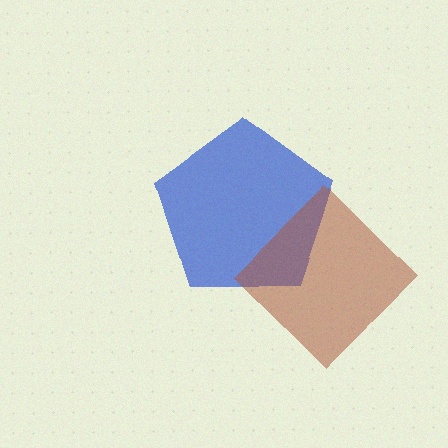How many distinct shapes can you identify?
There are 2 distinct shapes: a blue pentagon, a brown diamond.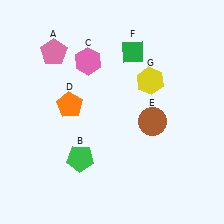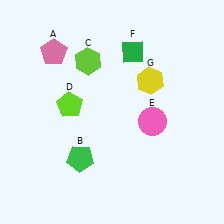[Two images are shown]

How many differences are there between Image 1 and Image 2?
There are 3 differences between the two images.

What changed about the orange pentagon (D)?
In Image 1, D is orange. In Image 2, it changed to lime.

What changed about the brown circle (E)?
In Image 1, E is brown. In Image 2, it changed to pink.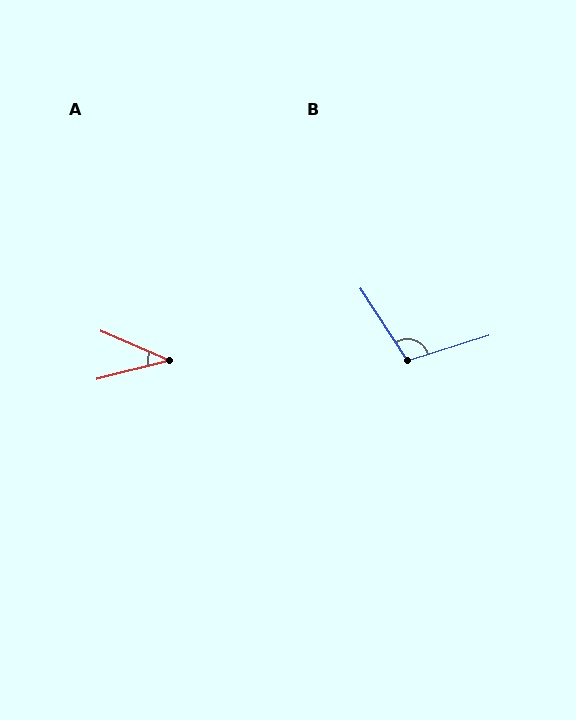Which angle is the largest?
B, at approximately 105 degrees.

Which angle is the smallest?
A, at approximately 37 degrees.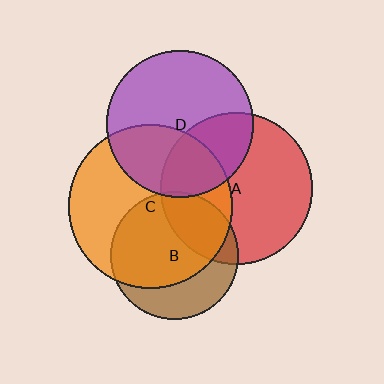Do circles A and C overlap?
Yes.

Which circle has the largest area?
Circle C (orange).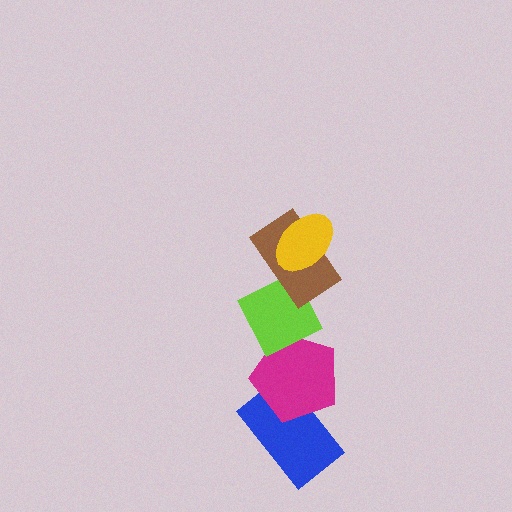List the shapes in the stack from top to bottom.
From top to bottom: the yellow ellipse, the brown rectangle, the lime diamond, the magenta pentagon, the blue rectangle.